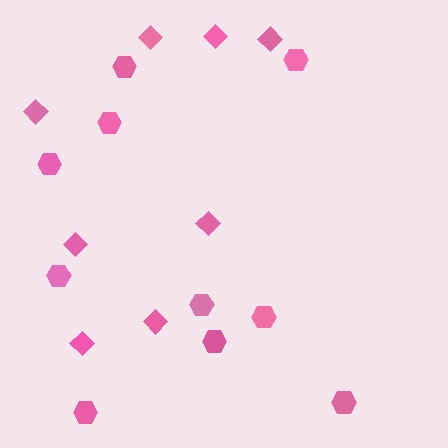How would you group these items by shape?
There are 2 groups: one group of diamonds (8) and one group of hexagons (10).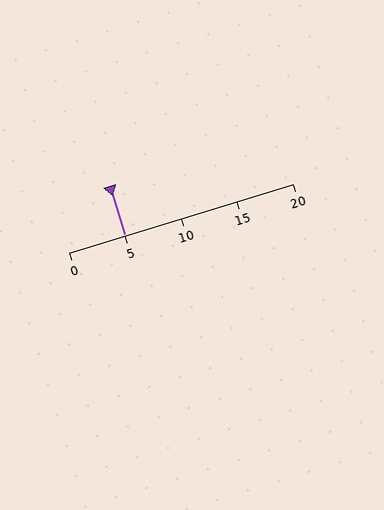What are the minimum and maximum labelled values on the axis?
The axis runs from 0 to 20.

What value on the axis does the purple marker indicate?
The marker indicates approximately 5.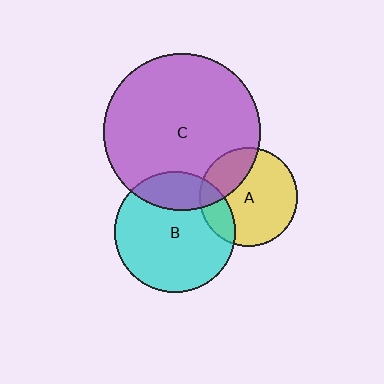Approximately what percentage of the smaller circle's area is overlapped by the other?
Approximately 25%.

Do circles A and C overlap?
Yes.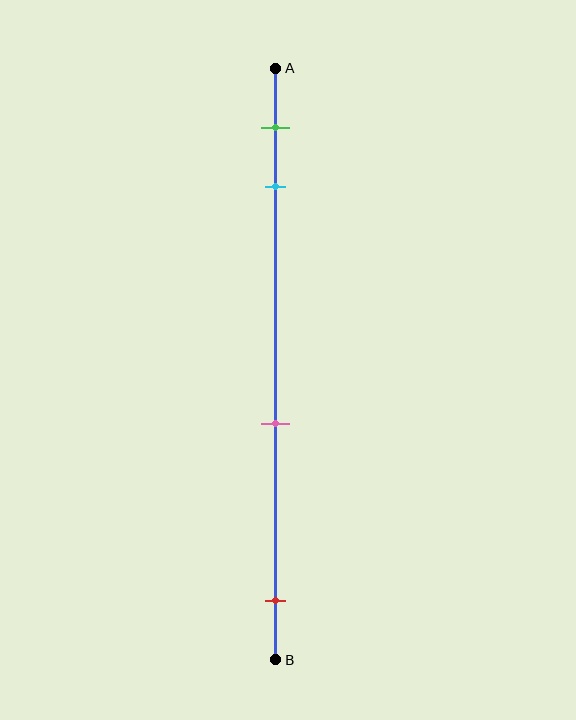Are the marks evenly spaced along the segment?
No, the marks are not evenly spaced.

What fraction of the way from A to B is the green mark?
The green mark is approximately 10% (0.1) of the way from A to B.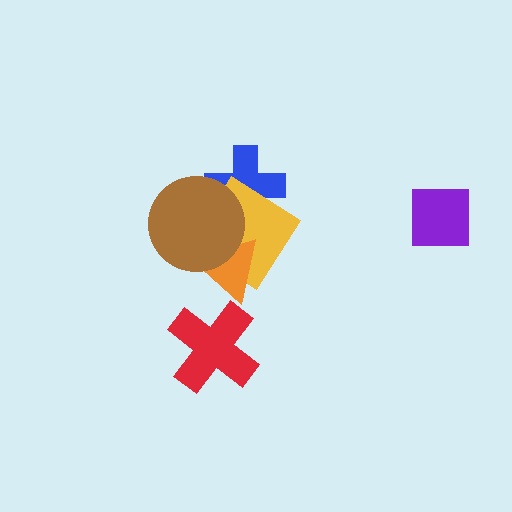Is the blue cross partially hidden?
Yes, it is partially covered by another shape.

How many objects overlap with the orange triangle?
2 objects overlap with the orange triangle.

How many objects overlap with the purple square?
0 objects overlap with the purple square.